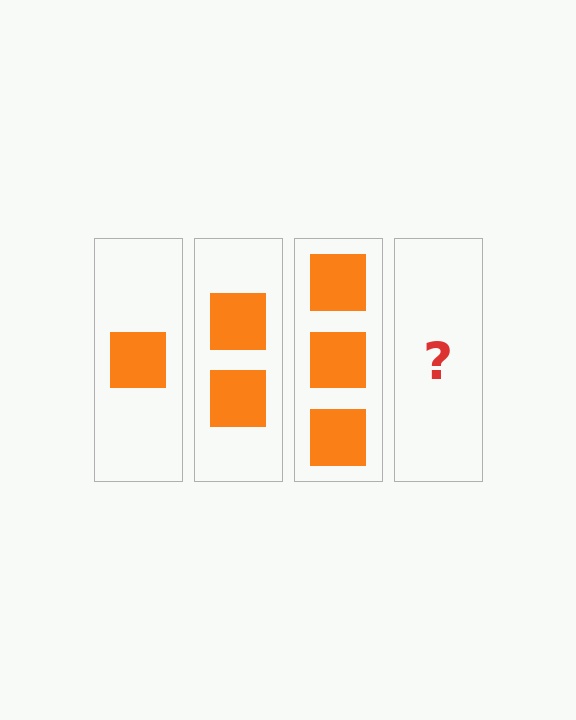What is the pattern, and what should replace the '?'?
The pattern is that each step adds one more square. The '?' should be 4 squares.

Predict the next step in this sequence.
The next step is 4 squares.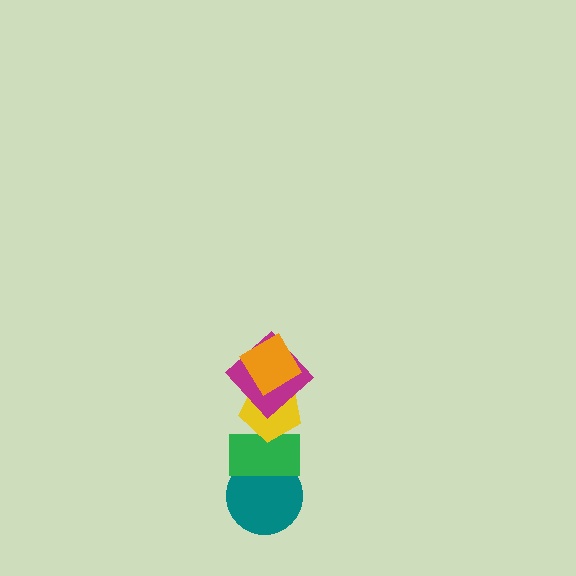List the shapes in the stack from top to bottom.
From top to bottom: the orange diamond, the magenta diamond, the yellow pentagon, the green rectangle, the teal circle.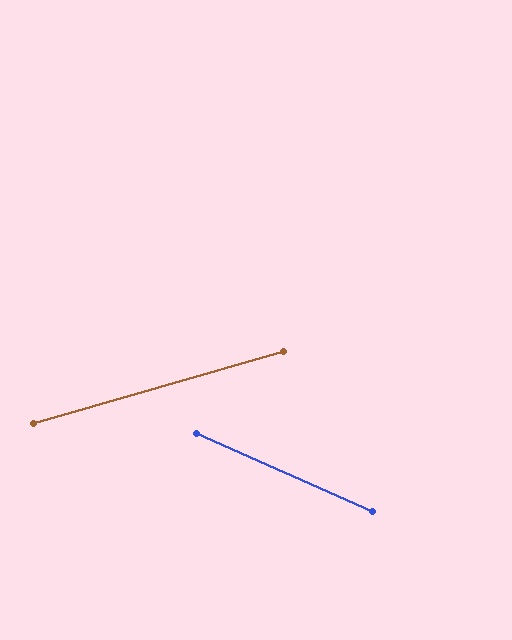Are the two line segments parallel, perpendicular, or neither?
Neither parallel nor perpendicular — they differ by about 40°.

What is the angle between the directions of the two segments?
Approximately 40 degrees.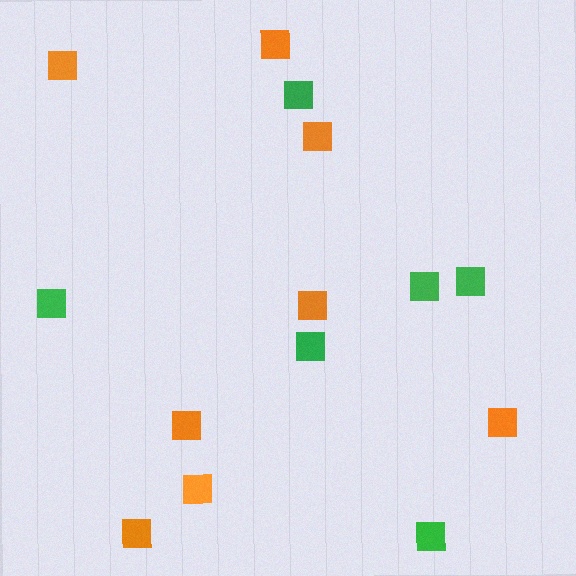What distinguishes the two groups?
There are 2 groups: one group of orange squares (8) and one group of green squares (6).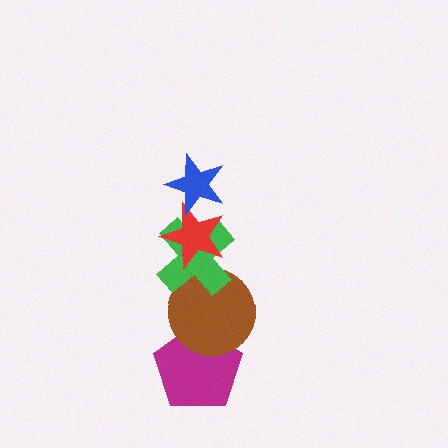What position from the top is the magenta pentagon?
The magenta pentagon is 5th from the top.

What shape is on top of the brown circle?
The green cross is on top of the brown circle.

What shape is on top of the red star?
The blue star is on top of the red star.